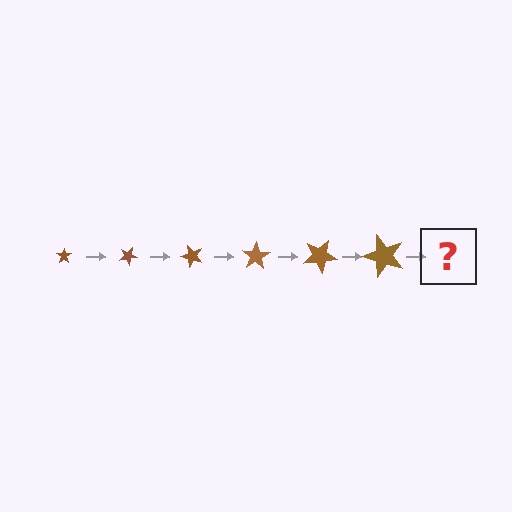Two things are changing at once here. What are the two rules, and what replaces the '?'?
The two rules are that the star grows larger each step and it rotates 25 degrees each step. The '?' should be a star, larger than the previous one and rotated 150 degrees from the start.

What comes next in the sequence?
The next element should be a star, larger than the previous one and rotated 150 degrees from the start.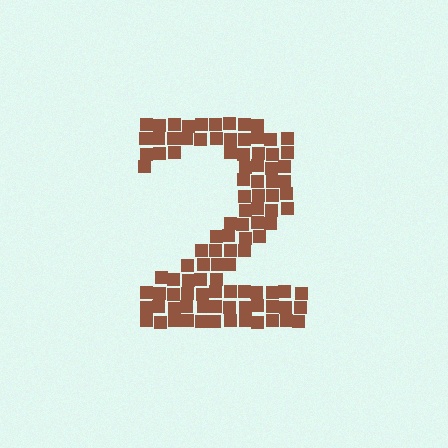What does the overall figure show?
The overall figure shows the digit 2.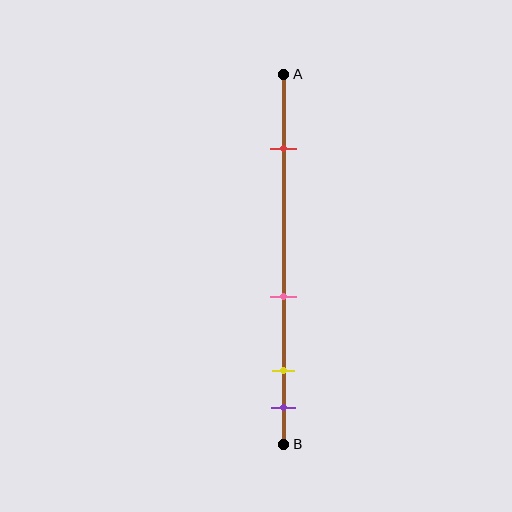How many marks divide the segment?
There are 4 marks dividing the segment.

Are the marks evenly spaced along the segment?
No, the marks are not evenly spaced.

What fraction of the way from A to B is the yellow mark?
The yellow mark is approximately 80% (0.8) of the way from A to B.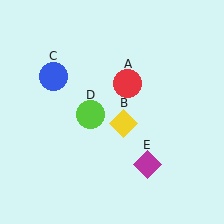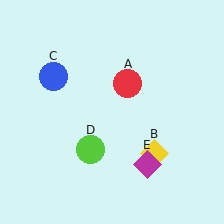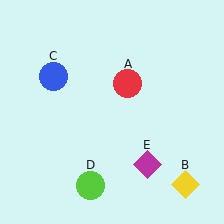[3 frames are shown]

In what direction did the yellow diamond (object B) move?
The yellow diamond (object B) moved down and to the right.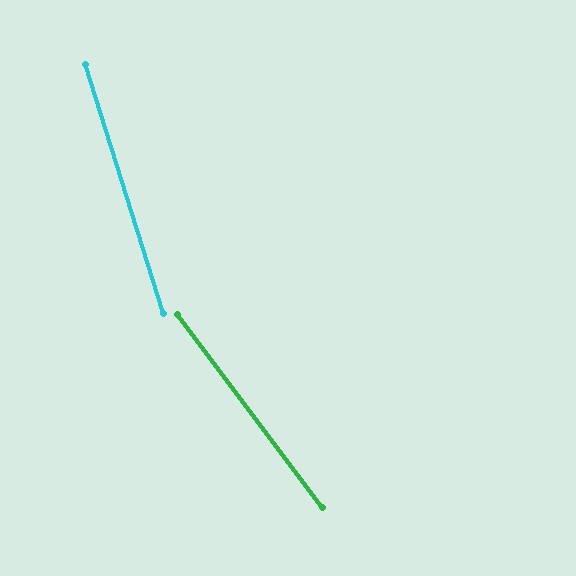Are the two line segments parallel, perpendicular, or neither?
Neither parallel nor perpendicular — they differ by about 20°.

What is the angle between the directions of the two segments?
Approximately 20 degrees.